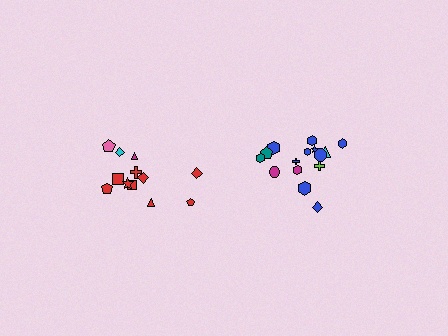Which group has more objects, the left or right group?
The right group.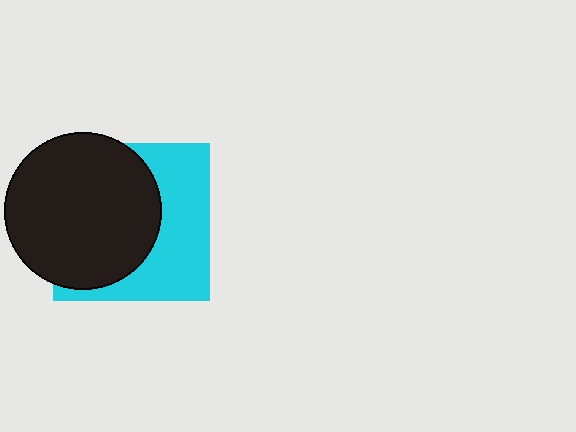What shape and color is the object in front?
The object in front is a black circle.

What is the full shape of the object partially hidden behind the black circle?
The partially hidden object is a cyan square.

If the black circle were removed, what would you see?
You would see the complete cyan square.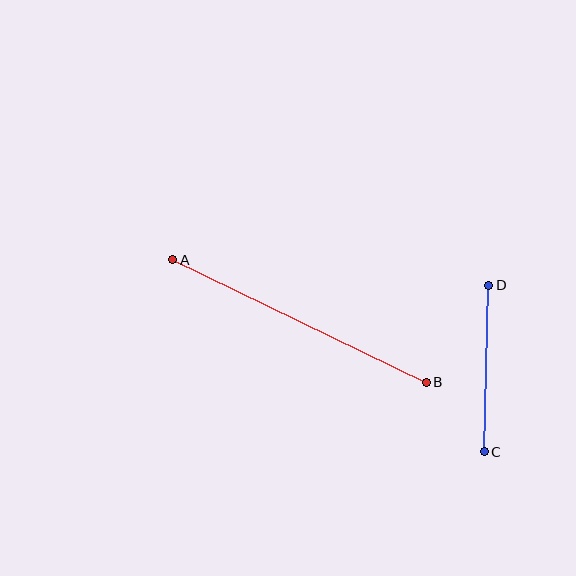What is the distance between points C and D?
The distance is approximately 167 pixels.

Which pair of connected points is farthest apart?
Points A and B are farthest apart.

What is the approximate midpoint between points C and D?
The midpoint is at approximately (486, 368) pixels.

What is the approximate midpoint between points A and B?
The midpoint is at approximately (300, 321) pixels.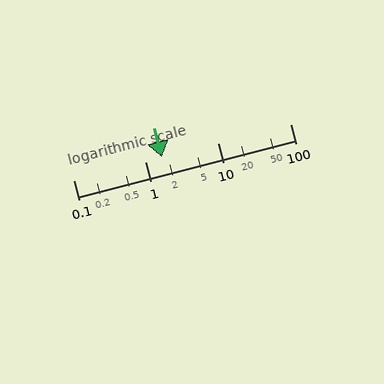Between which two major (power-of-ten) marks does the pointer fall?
The pointer is between 1 and 10.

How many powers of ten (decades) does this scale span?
The scale spans 3 decades, from 0.1 to 100.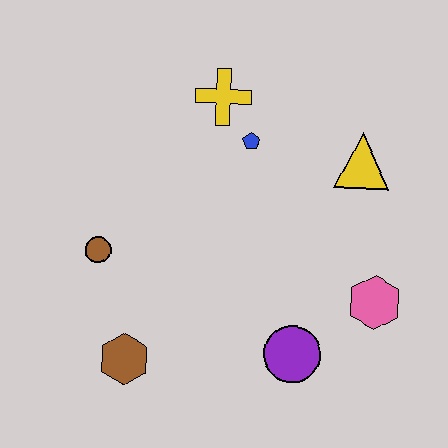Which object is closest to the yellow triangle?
The blue pentagon is closest to the yellow triangle.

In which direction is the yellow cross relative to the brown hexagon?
The yellow cross is above the brown hexagon.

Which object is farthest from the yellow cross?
The brown hexagon is farthest from the yellow cross.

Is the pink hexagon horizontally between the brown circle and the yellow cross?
No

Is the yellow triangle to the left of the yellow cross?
No